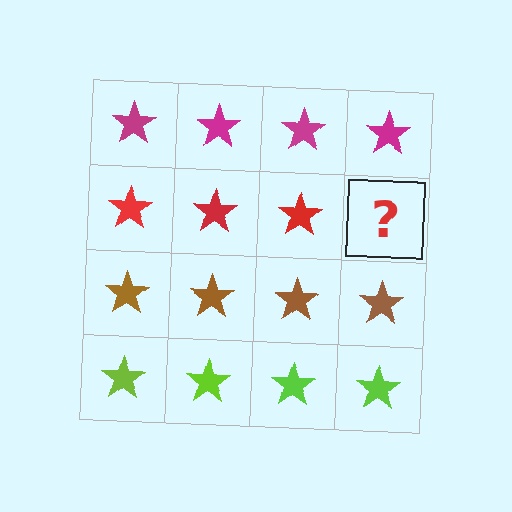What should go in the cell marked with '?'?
The missing cell should contain a red star.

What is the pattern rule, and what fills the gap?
The rule is that each row has a consistent color. The gap should be filled with a red star.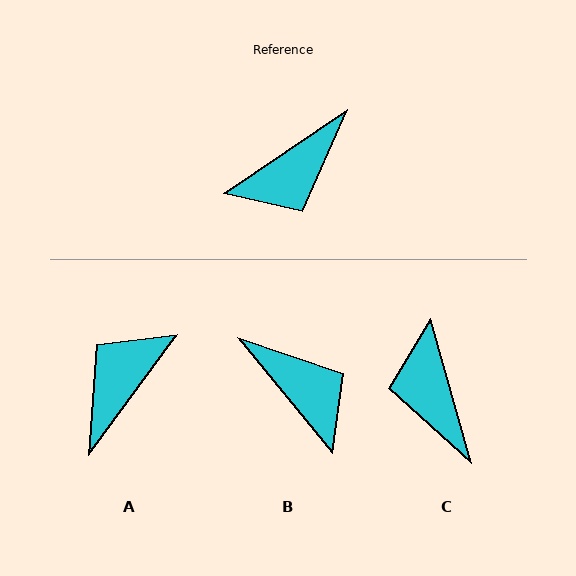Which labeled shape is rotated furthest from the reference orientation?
A, about 160 degrees away.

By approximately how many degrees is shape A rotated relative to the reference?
Approximately 160 degrees clockwise.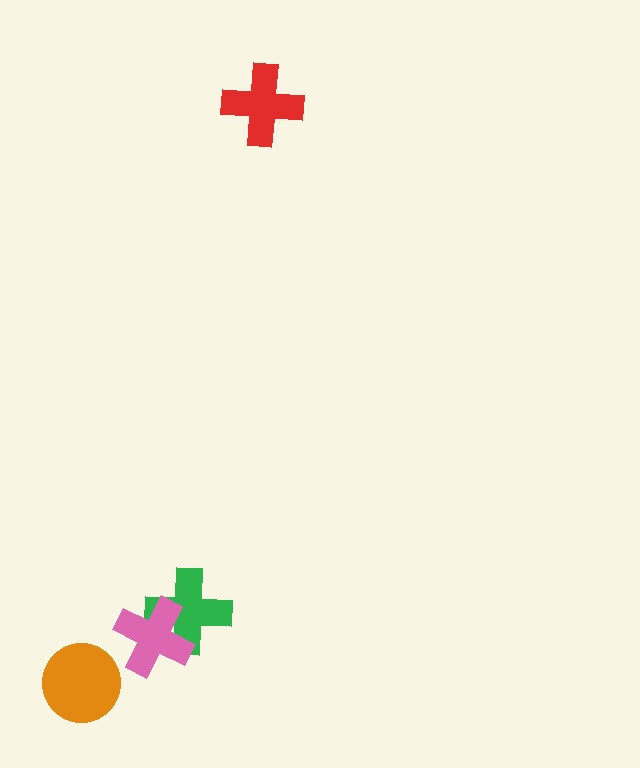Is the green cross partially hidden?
Yes, it is partially covered by another shape.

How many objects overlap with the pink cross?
1 object overlaps with the pink cross.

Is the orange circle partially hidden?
No, no other shape covers it.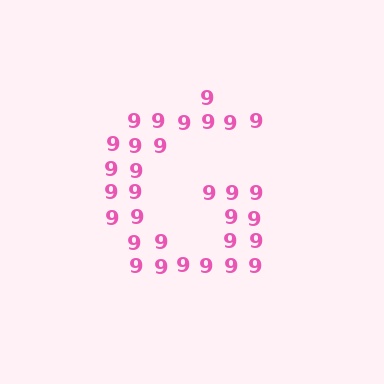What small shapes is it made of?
It is made of small digit 9's.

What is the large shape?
The large shape is the letter G.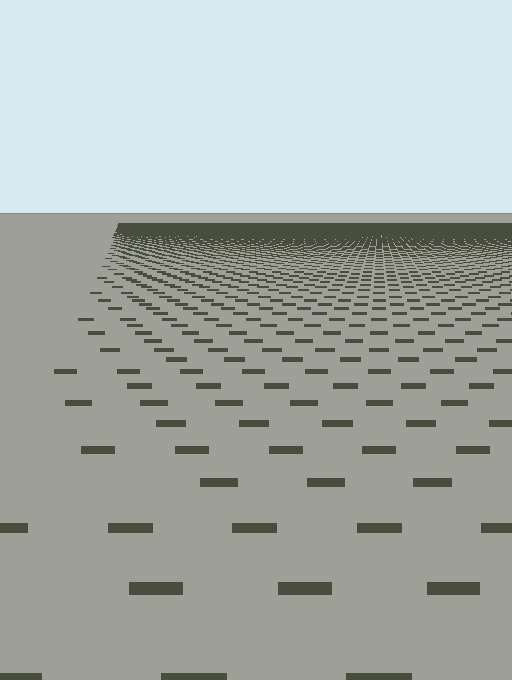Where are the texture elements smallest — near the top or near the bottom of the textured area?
Near the top.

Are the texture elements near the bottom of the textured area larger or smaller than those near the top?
Larger. Near the bottom, elements are closer to the viewer and appear at a bigger on-screen size.